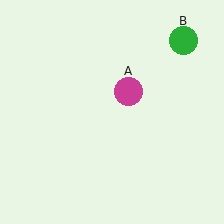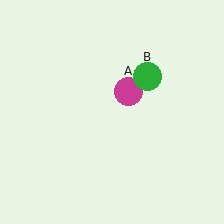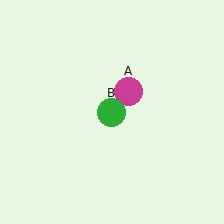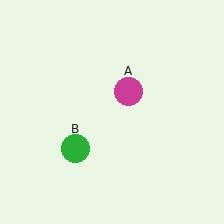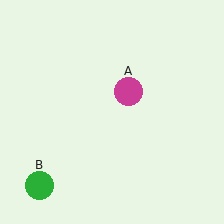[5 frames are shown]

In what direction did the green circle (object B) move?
The green circle (object B) moved down and to the left.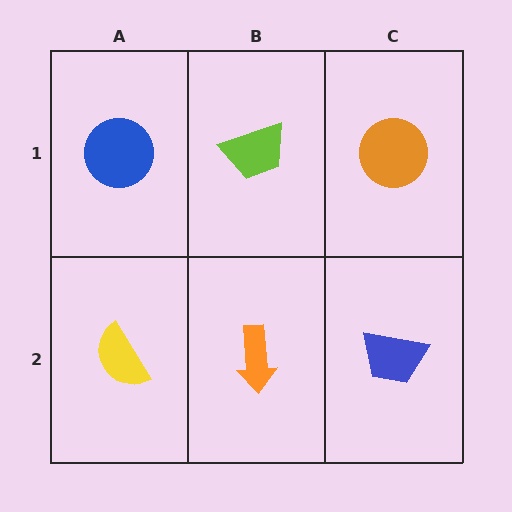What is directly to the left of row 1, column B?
A blue circle.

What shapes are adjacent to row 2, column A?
A blue circle (row 1, column A), an orange arrow (row 2, column B).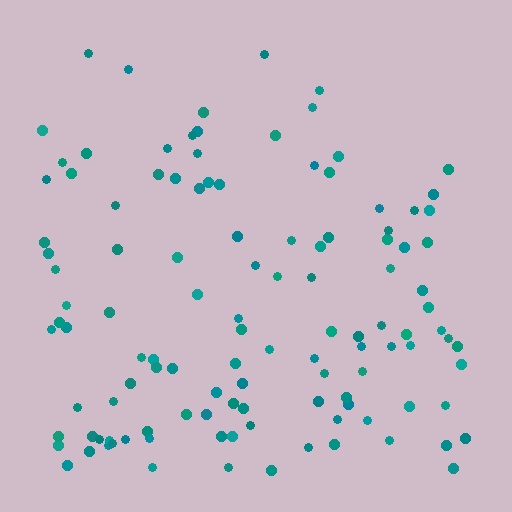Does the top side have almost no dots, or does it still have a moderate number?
Still a moderate number, just noticeably fewer than the bottom.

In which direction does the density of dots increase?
From top to bottom, with the bottom side densest.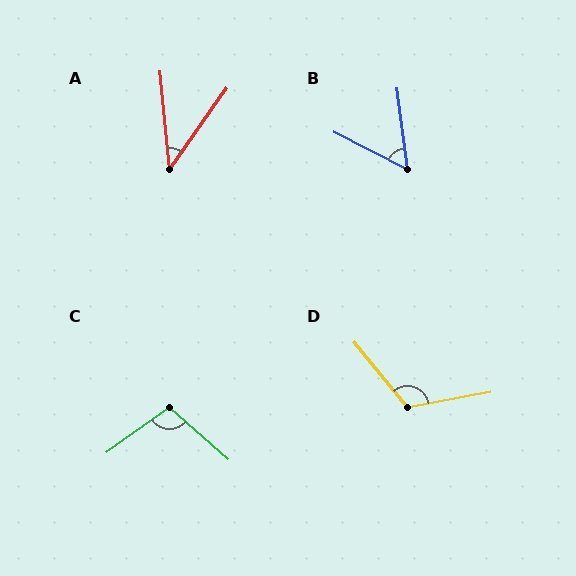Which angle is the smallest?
A, at approximately 41 degrees.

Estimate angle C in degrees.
Approximately 104 degrees.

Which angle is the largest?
D, at approximately 119 degrees.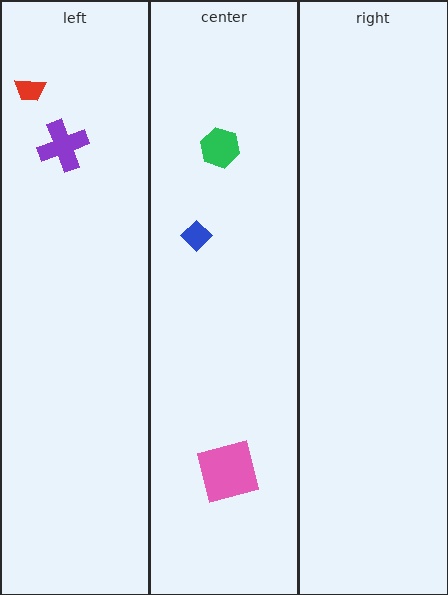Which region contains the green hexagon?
The center region.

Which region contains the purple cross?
The left region.